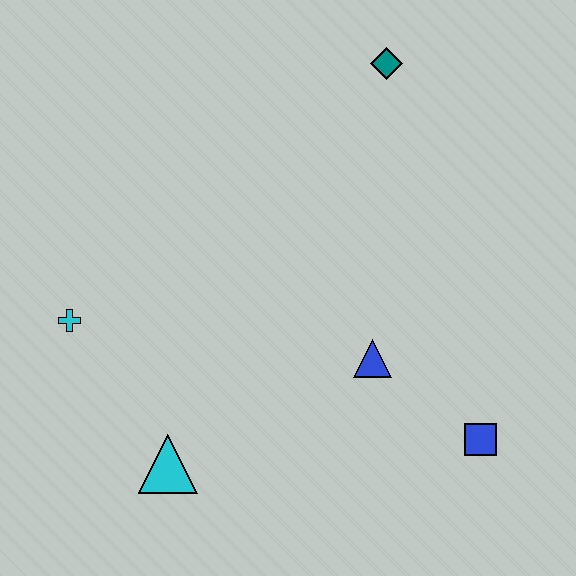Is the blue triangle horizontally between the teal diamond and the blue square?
No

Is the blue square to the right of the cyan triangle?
Yes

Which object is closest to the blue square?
The blue triangle is closest to the blue square.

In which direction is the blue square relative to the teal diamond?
The blue square is below the teal diamond.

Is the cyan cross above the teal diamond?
No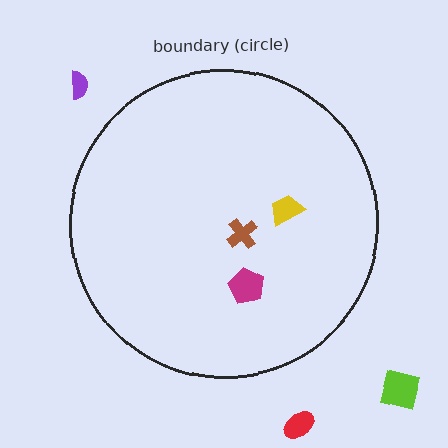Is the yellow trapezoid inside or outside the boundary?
Inside.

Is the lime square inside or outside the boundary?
Outside.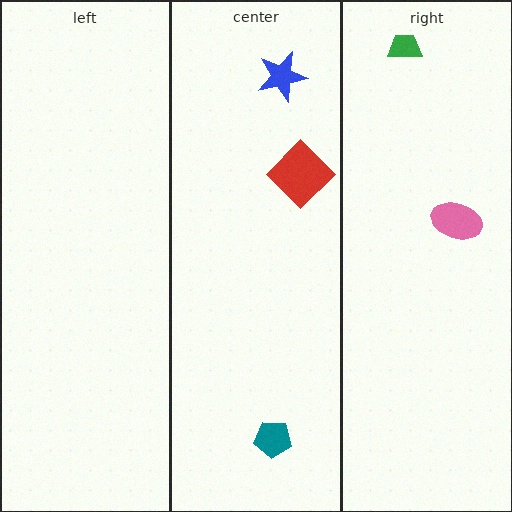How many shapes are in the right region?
2.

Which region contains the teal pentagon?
The center region.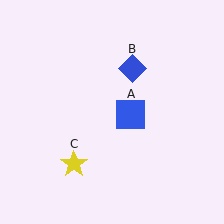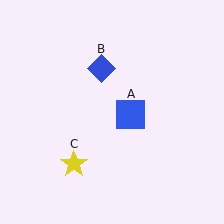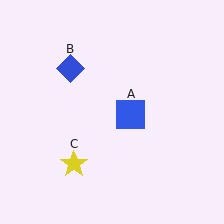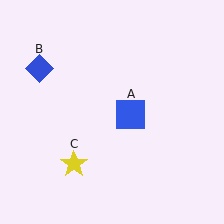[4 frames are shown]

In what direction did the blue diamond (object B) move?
The blue diamond (object B) moved left.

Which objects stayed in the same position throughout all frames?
Blue square (object A) and yellow star (object C) remained stationary.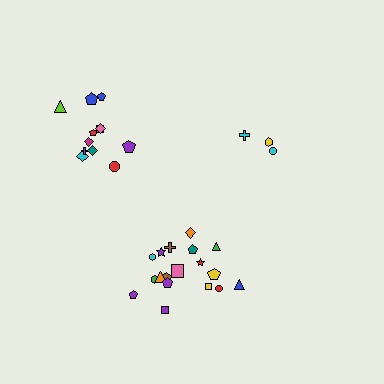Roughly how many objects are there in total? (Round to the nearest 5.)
Roughly 35 objects in total.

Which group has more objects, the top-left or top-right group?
The top-left group.